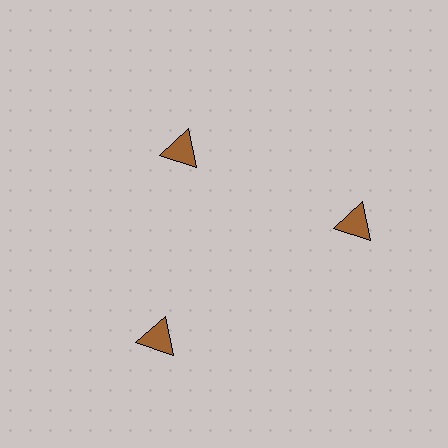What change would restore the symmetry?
The symmetry would be restored by moving it outward, back onto the ring so that all 3 triangles sit at equal angles and equal distance from the center.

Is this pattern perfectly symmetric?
No. The 3 brown triangles are arranged in a ring, but one element near the 11 o'clock position is pulled inward toward the center, breaking the 3-fold rotational symmetry.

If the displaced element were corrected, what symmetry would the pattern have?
It would have 3-fold rotational symmetry — the pattern would map onto itself every 120 degrees.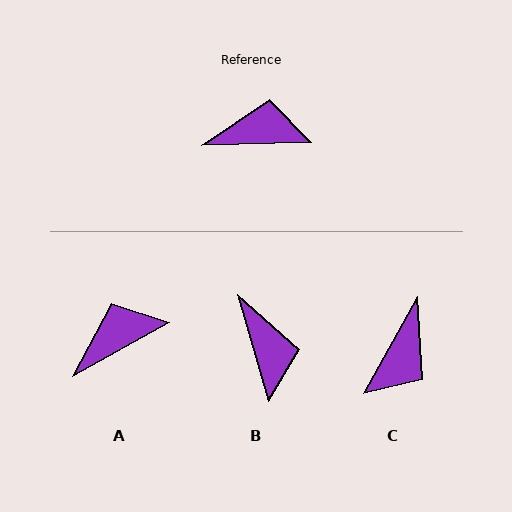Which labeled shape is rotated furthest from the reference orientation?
C, about 120 degrees away.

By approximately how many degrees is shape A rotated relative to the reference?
Approximately 28 degrees counter-clockwise.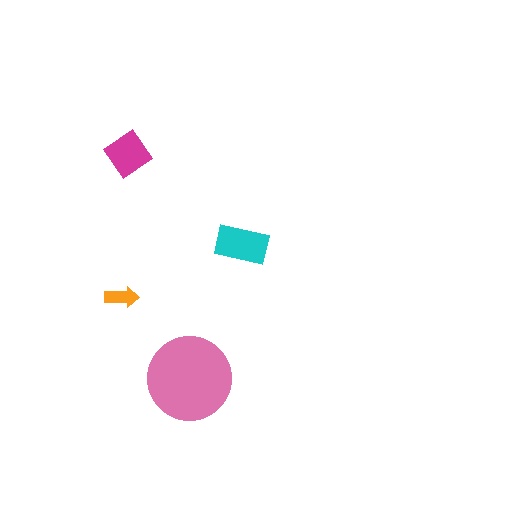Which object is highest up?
The magenta diamond is topmost.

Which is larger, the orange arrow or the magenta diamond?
The magenta diamond.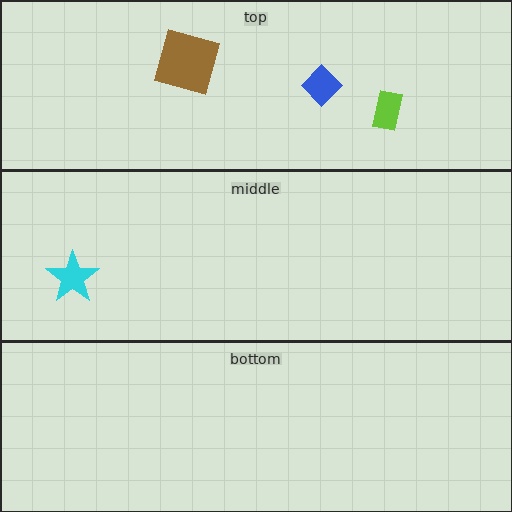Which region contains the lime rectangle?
The top region.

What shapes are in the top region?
The brown square, the lime rectangle, the blue diamond.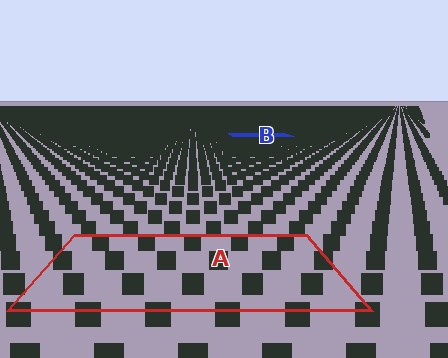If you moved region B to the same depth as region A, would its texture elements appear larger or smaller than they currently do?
They would appear larger. At a closer depth, the same texture elements are projected at a bigger on-screen size.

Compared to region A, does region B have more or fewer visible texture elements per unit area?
Region B has more texture elements per unit area — they are packed more densely because it is farther away.